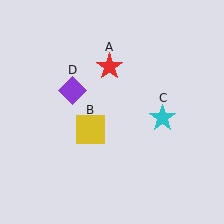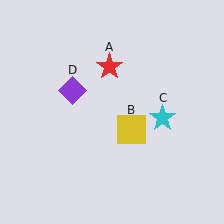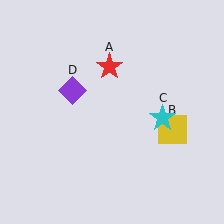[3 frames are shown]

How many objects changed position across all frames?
1 object changed position: yellow square (object B).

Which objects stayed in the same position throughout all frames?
Red star (object A) and cyan star (object C) and purple diamond (object D) remained stationary.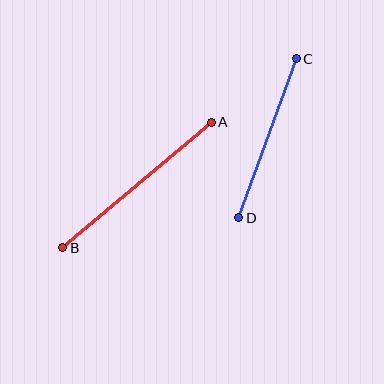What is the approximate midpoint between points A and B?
The midpoint is at approximately (137, 185) pixels.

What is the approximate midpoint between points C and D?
The midpoint is at approximately (267, 138) pixels.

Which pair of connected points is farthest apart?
Points A and B are farthest apart.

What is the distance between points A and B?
The distance is approximately 194 pixels.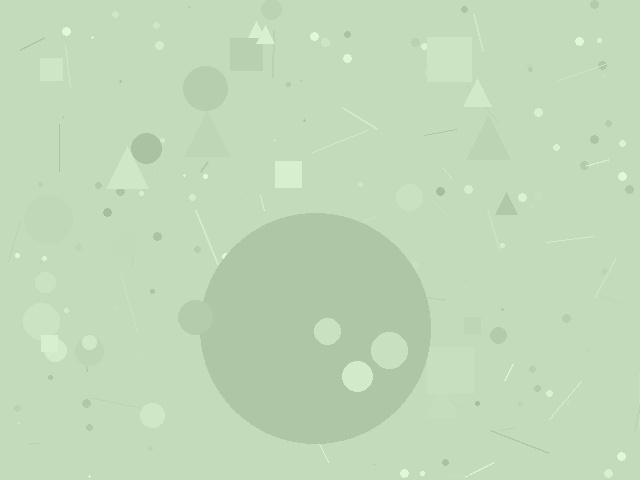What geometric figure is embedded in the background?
A circle is embedded in the background.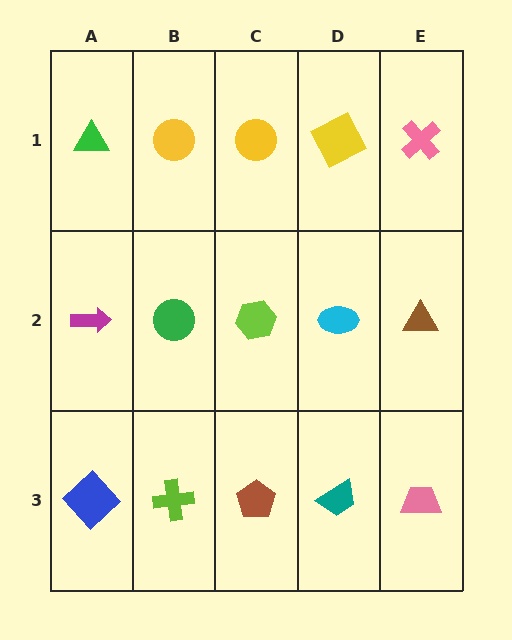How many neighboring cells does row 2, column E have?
3.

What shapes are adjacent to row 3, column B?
A green circle (row 2, column B), a blue diamond (row 3, column A), a brown pentagon (row 3, column C).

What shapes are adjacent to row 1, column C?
A lime hexagon (row 2, column C), a yellow circle (row 1, column B), a yellow square (row 1, column D).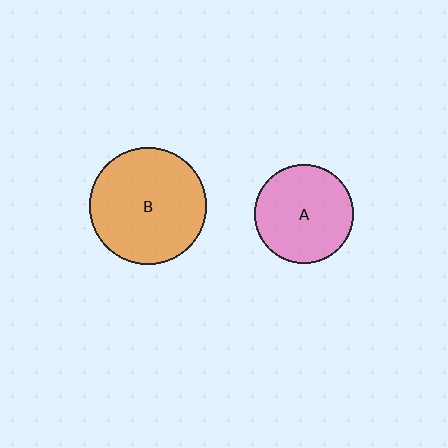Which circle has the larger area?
Circle B (orange).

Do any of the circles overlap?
No, none of the circles overlap.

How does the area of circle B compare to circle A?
Approximately 1.4 times.